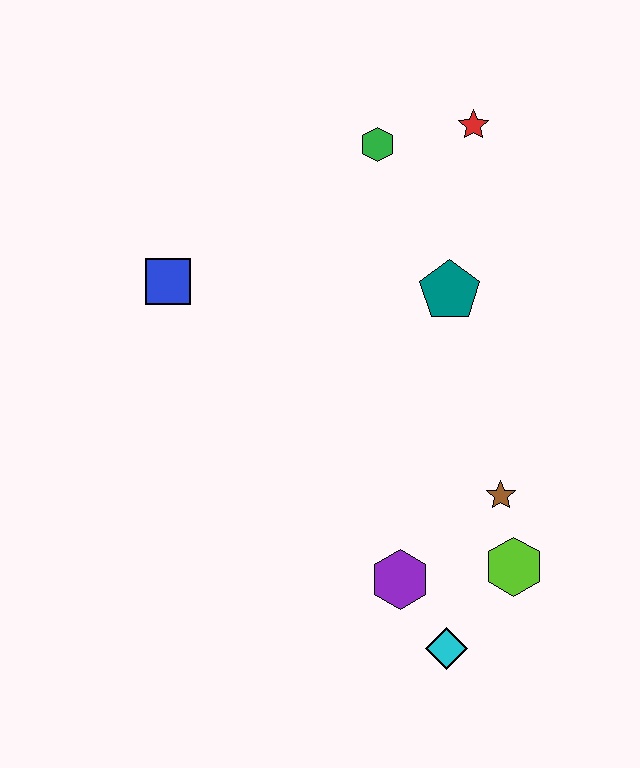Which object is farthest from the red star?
The cyan diamond is farthest from the red star.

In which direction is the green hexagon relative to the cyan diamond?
The green hexagon is above the cyan diamond.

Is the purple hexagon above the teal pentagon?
No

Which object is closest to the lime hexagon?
The brown star is closest to the lime hexagon.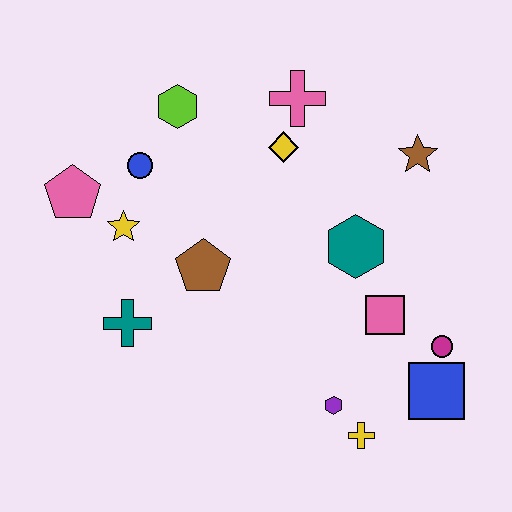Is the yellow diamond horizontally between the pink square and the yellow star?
Yes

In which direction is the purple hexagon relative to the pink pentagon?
The purple hexagon is to the right of the pink pentagon.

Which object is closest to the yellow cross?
The purple hexagon is closest to the yellow cross.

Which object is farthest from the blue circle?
The blue square is farthest from the blue circle.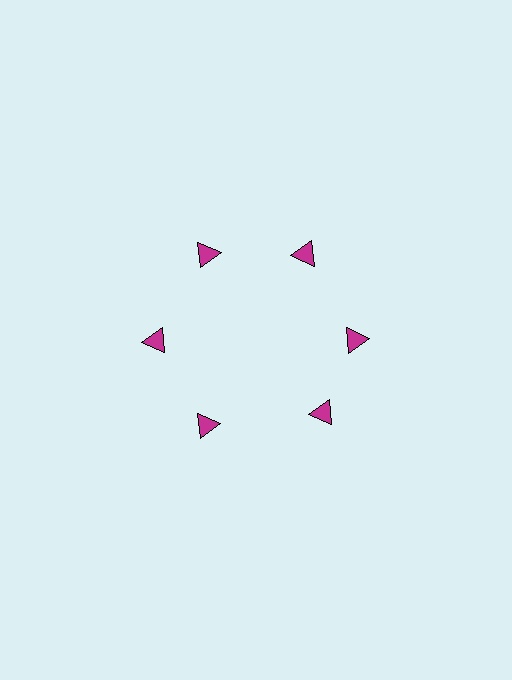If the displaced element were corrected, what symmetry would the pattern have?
It would have 6-fold rotational symmetry — the pattern would map onto itself every 60 degrees.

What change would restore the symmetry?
The symmetry would be restored by rotating it back into even spacing with its neighbors so that all 6 triangles sit at equal angles and equal distance from the center.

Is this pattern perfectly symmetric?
No. The 6 magenta triangles are arranged in a ring, but one element near the 5 o'clock position is rotated out of alignment along the ring, breaking the 6-fold rotational symmetry.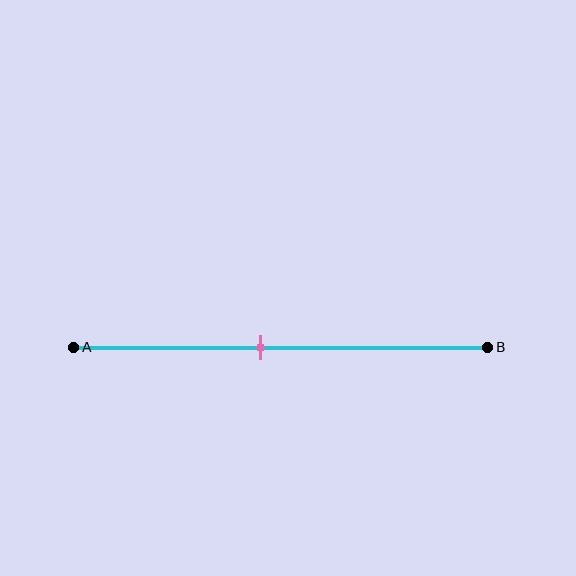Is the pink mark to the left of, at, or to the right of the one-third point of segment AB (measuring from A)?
The pink mark is to the right of the one-third point of segment AB.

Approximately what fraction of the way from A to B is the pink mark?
The pink mark is approximately 45% of the way from A to B.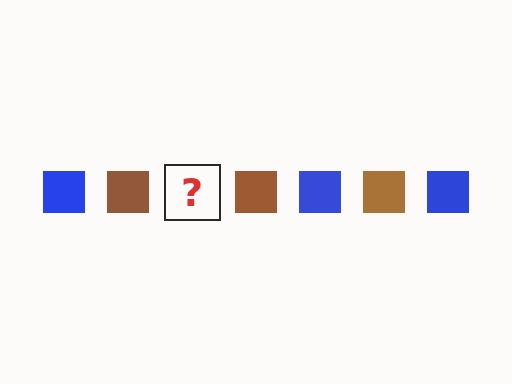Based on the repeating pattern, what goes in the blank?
The blank should be a blue square.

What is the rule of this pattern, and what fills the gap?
The rule is that the pattern cycles through blue, brown squares. The gap should be filled with a blue square.